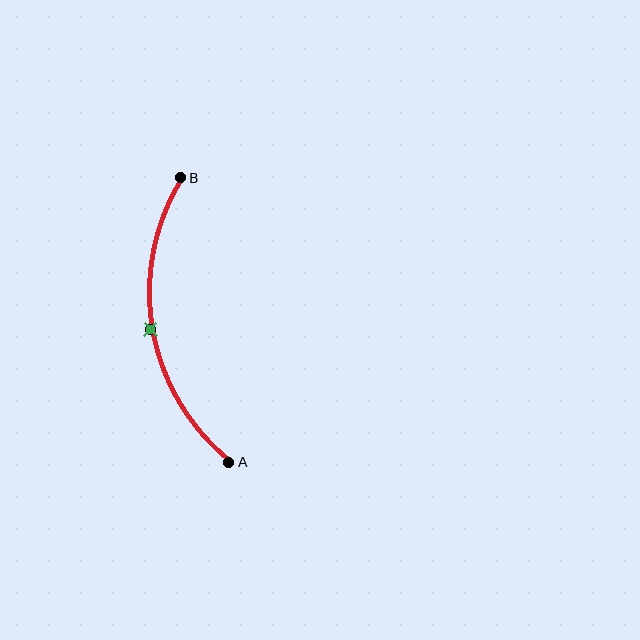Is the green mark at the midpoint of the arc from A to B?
Yes. The green mark lies on the arc at equal arc-length from both A and B — it is the arc midpoint.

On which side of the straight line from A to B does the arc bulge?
The arc bulges to the left of the straight line connecting A and B.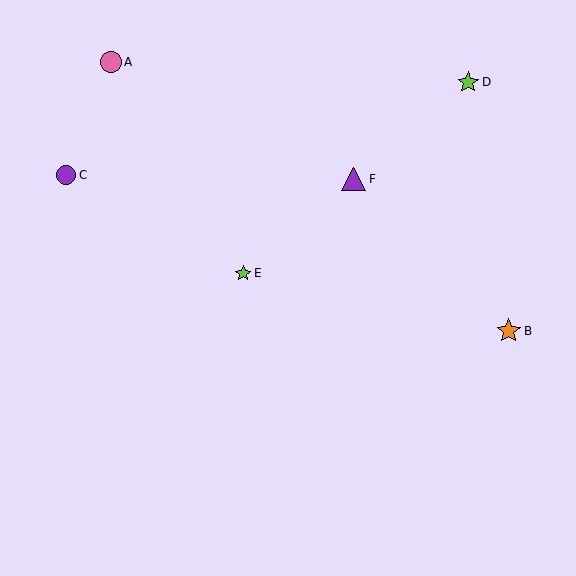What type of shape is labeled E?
Shape E is a lime star.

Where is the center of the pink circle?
The center of the pink circle is at (111, 62).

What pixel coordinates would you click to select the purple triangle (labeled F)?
Click at (354, 179) to select the purple triangle F.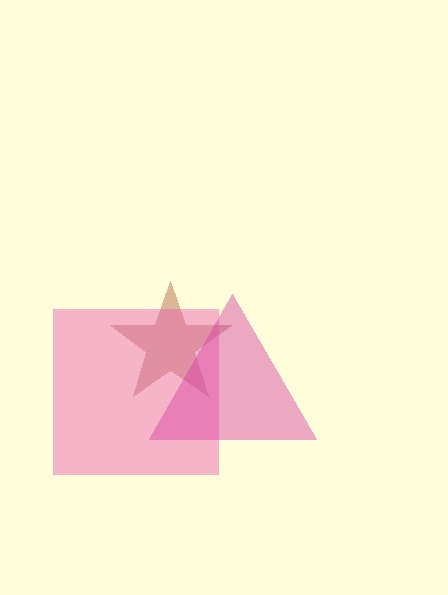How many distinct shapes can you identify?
There are 3 distinct shapes: a brown star, a pink square, a magenta triangle.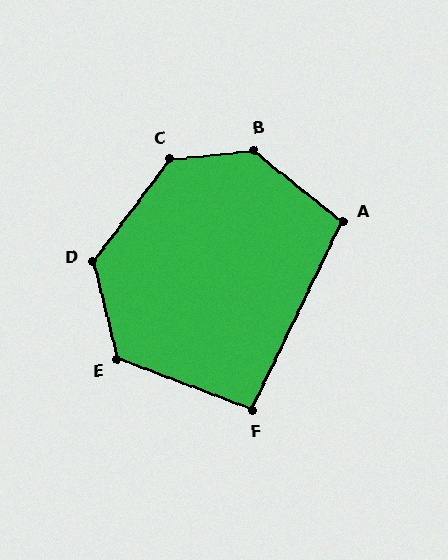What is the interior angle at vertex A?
Approximately 102 degrees (obtuse).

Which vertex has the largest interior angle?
B, at approximately 136 degrees.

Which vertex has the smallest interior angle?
F, at approximately 95 degrees.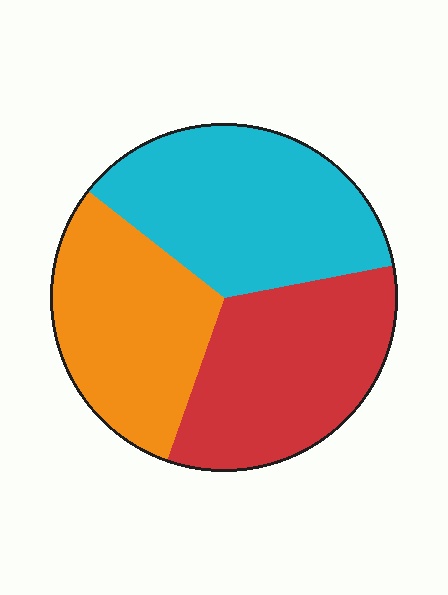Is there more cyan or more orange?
Cyan.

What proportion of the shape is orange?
Orange covers roughly 30% of the shape.